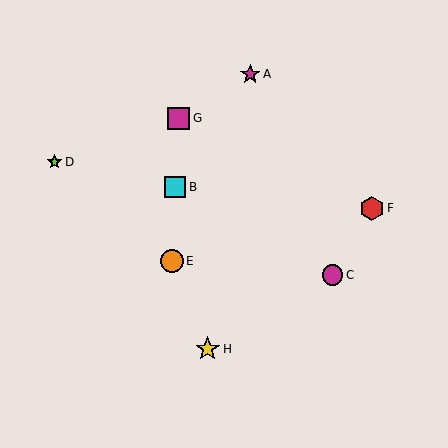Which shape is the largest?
The yellow star (labeled H) is the largest.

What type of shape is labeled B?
Shape B is a cyan square.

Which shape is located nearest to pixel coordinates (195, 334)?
The yellow star (labeled H) at (208, 349) is nearest to that location.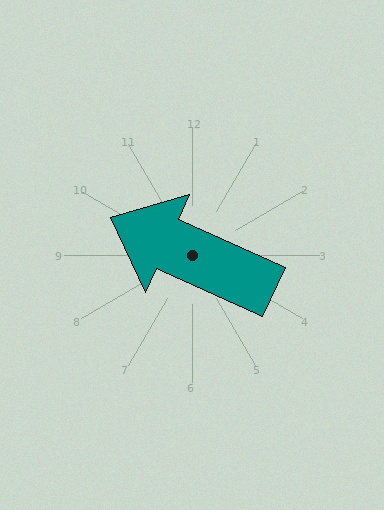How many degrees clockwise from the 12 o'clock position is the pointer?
Approximately 294 degrees.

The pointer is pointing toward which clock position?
Roughly 10 o'clock.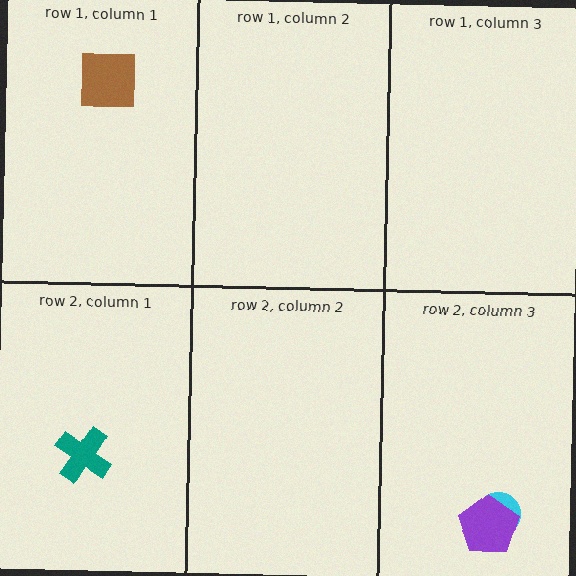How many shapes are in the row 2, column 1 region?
1.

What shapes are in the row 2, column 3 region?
The cyan circle, the purple pentagon.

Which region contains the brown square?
The row 1, column 1 region.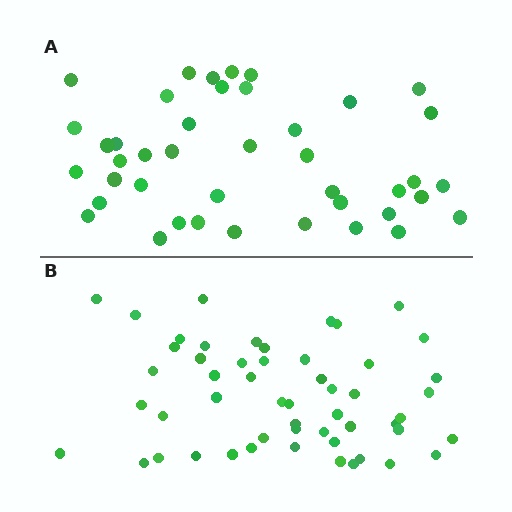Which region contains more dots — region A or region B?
Region B (the bottom region) has more dots.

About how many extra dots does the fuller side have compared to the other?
Region B has roughly 12 or so more dots than region A.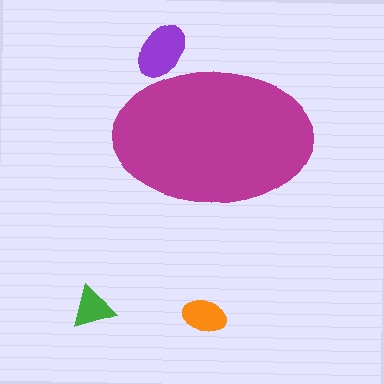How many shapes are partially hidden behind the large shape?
1 shape is partially hidden.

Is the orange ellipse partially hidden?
No, the orange ellipse is fully visible.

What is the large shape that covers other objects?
A magenta ellipse.